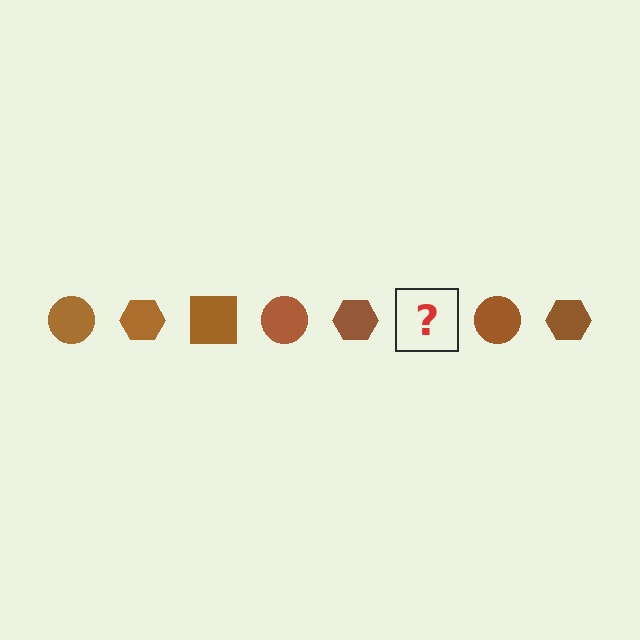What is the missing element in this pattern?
The missing element is a brown square.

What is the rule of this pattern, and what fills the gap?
The rule is that the pattern cycles through circle, hexagon, square shapes in brown. The gap should be filled with a brown square.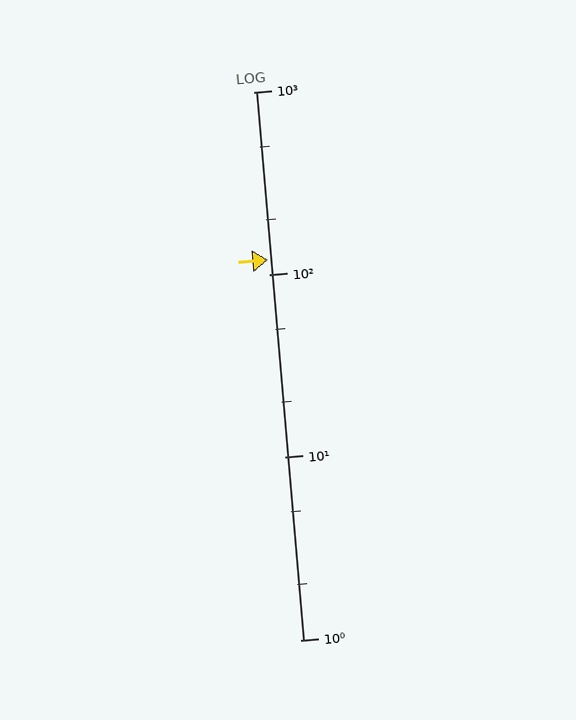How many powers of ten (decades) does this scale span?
The scale spans 3 decades, from 1 to 1000.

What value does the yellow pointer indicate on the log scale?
The pointer indicates approximately 120.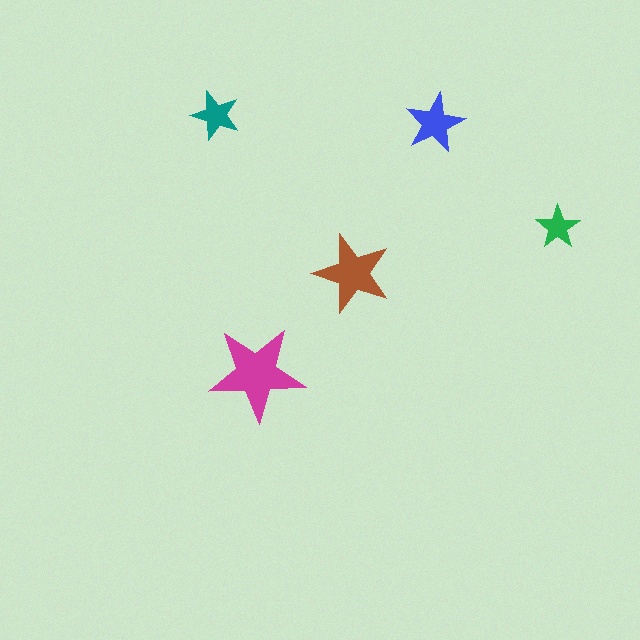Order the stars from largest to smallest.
the magenta one, the brown one, the blue one, the teal one, the green one.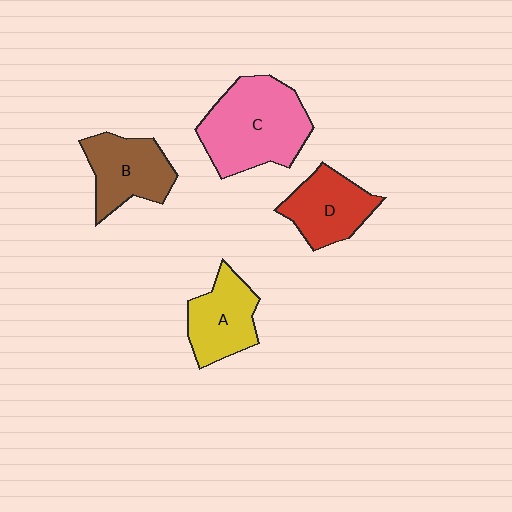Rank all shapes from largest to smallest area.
From largest to smallest: C (pink), B (brown), D (red), A (yellow).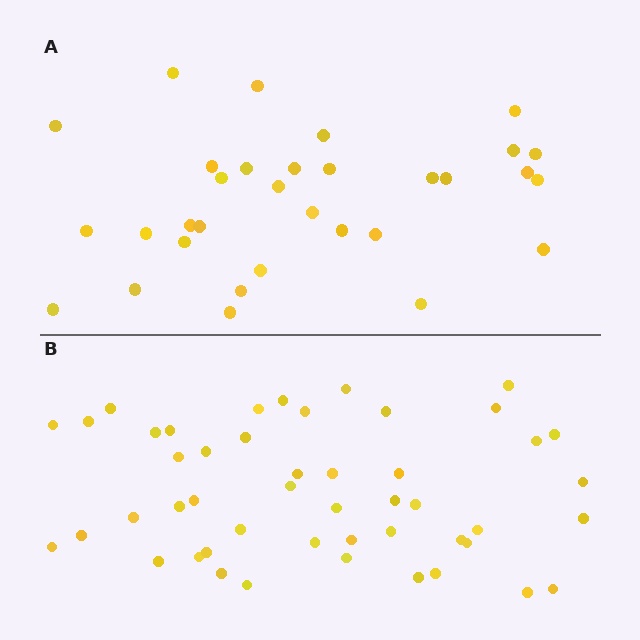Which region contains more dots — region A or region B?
Region B (the bottom region) has more dots.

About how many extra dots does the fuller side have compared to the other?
Region B has approximately 15 more dots than region A.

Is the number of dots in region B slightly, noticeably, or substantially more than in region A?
Region B has substantially more. The ratio is roughly 1.5 to 1.